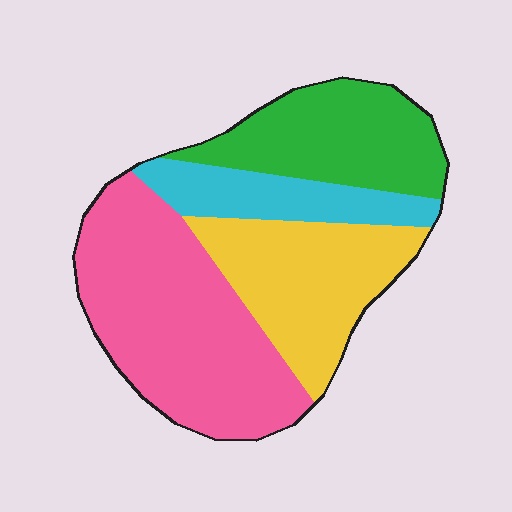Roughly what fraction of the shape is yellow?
Yellow takes up about one quarter (1/4) of the shape.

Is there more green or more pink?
Pink.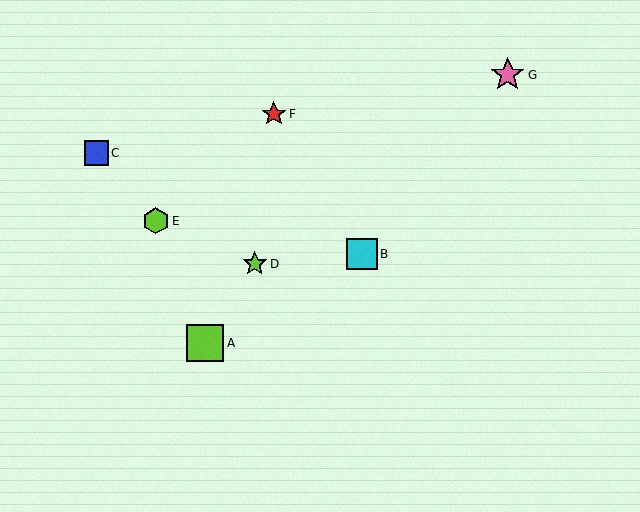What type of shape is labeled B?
Shape B is a cyan square.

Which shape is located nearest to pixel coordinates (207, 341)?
The lime square (labeled A) at (205, 343) is nearest to that location.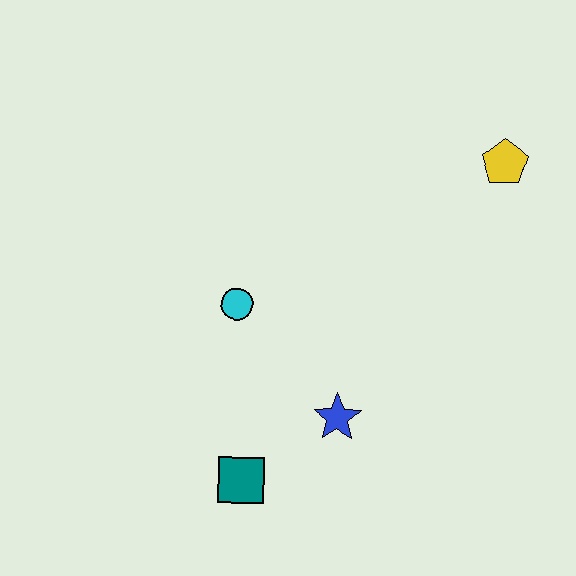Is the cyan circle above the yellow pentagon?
No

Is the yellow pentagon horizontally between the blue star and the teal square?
No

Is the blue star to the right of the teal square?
Yes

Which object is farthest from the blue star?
The yellow pentagon is farthest from the blue star.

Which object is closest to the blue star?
The teal square is closest to the blue star.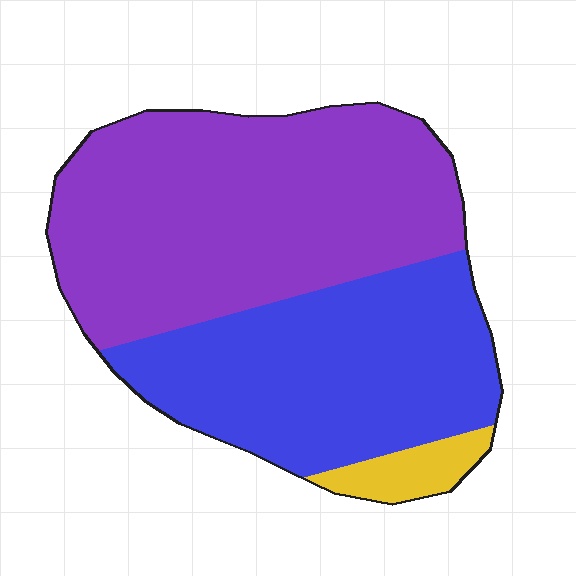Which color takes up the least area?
Yellow, at roughly 5%.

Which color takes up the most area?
Purple, at roughly 55%.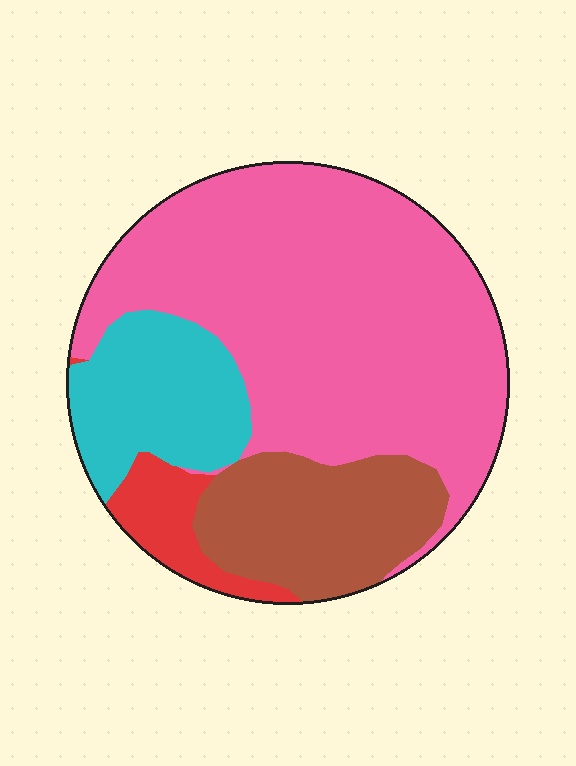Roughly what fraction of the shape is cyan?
Cyan covers 16% of the shape.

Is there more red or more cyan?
Cyan.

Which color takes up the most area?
Pink, at roughly 60%.